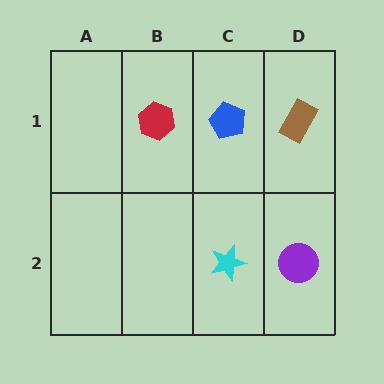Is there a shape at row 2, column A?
No, that cell is empty.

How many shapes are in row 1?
3 shapes.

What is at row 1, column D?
A brown rectangle.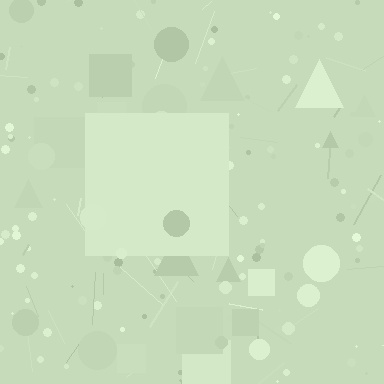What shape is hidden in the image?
A square is hidden in the image.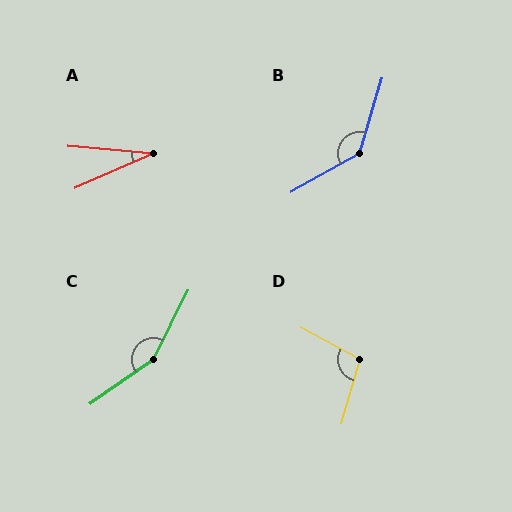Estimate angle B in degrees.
Approximately 136 degrees.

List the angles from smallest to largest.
A (29°), D (102°), B (136°), C (151°).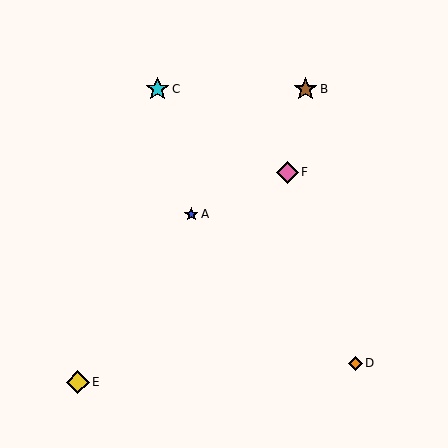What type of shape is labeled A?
Shape A is a blue star.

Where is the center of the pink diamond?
The center of the pink diamond is at (287, 172).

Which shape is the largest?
The brown star (labeled B) is the largest.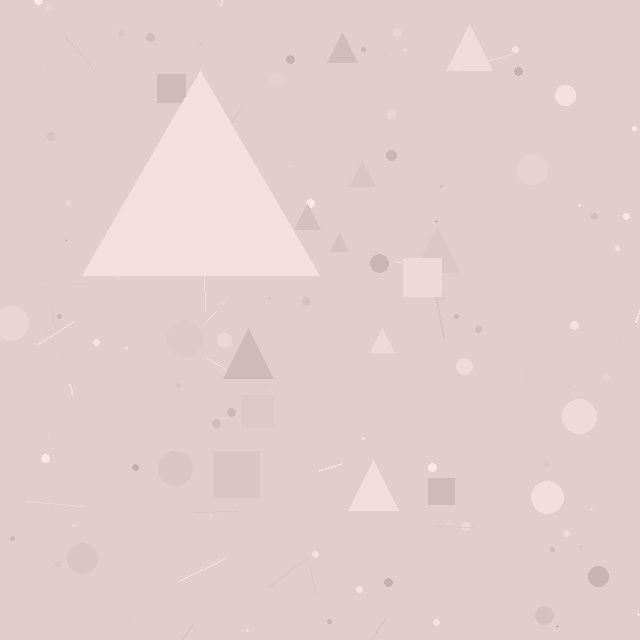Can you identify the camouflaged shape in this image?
The camouflaged shape is a triangle.